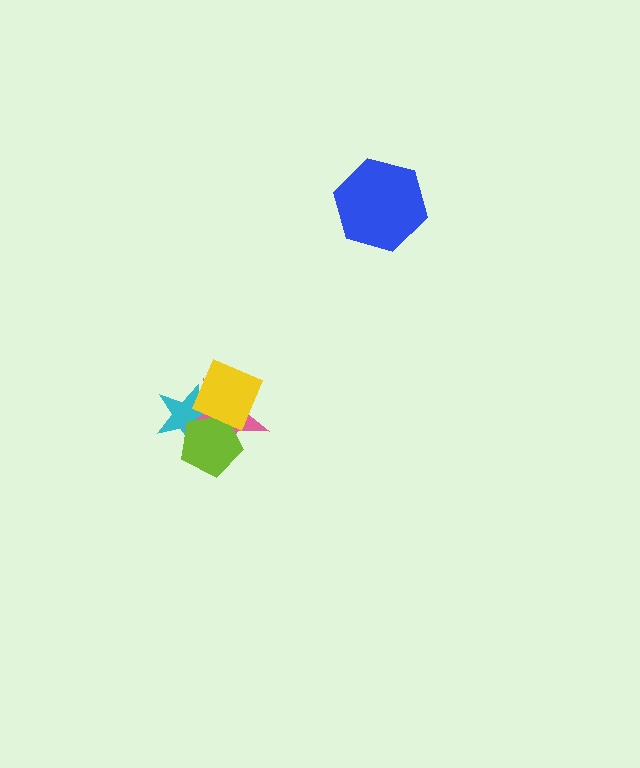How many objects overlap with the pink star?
3 objects overlap with the pink star.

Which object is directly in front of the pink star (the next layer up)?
The lime pentagon is directly in front of the pink star.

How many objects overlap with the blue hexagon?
0 objects overlap with the blue hexagon.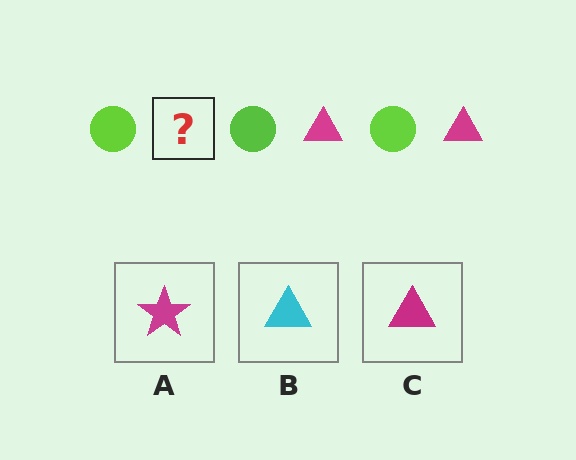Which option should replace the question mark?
Option C.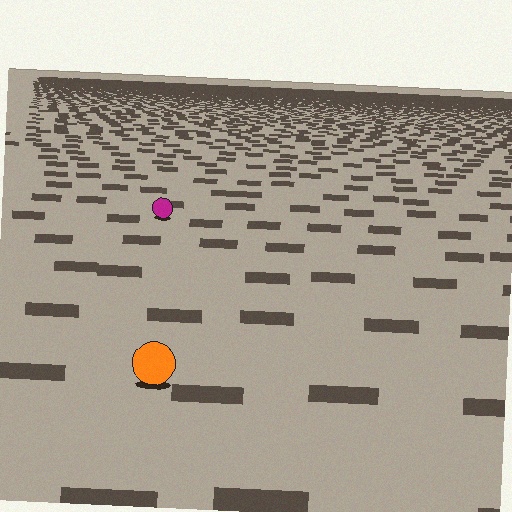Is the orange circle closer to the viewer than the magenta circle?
Yes. The orange circle is closer — you can tell from the texture gradient: the ground texture is coarser near it.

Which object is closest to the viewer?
The orange circle is closest. The texture marks near it are larger and more spread out.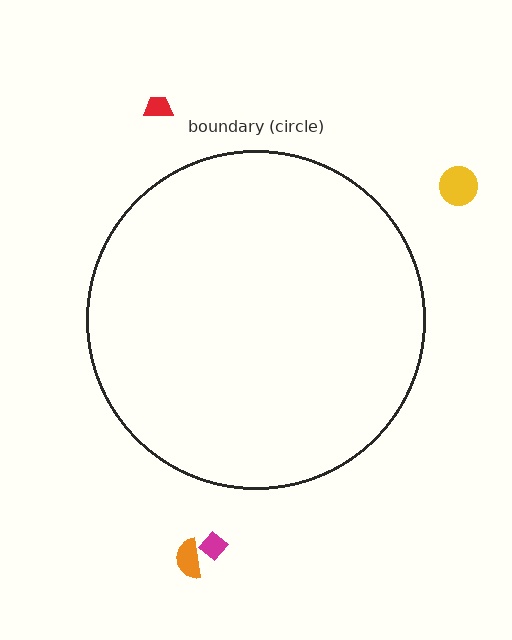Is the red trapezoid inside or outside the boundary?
Outside.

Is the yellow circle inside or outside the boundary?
Outside.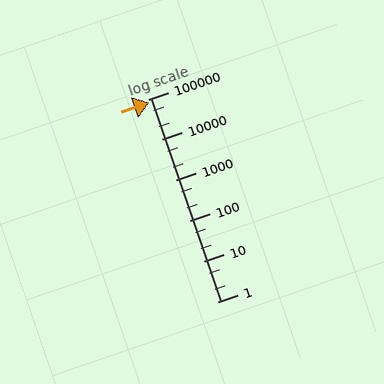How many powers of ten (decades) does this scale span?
The scale spans 5 decades, from 1 to 100000.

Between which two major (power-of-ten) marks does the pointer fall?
The pointer is between 10000 and 100000.